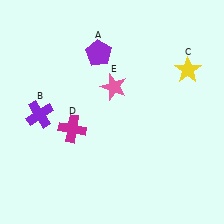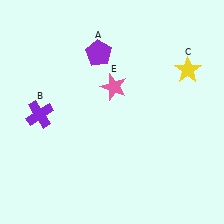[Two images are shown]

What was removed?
The magenta cross (D) was removed in Image 2.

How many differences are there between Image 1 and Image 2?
There is 1 difference between the two images.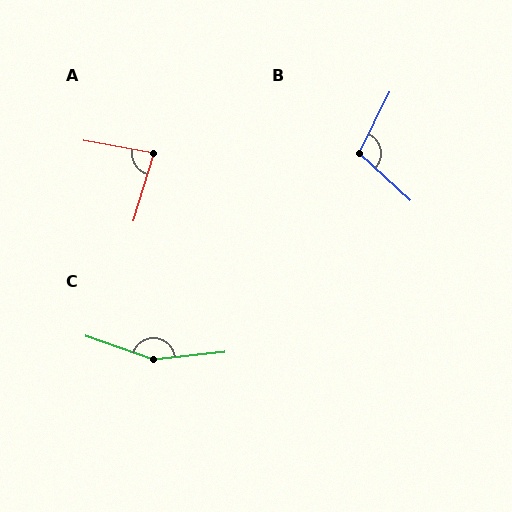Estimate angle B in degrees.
Approximately 107 degrees.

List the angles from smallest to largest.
A (84°), B (107°), C (155°).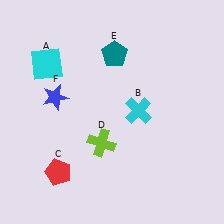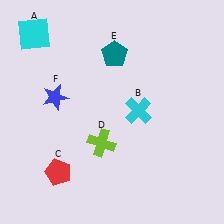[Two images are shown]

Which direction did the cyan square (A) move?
The cyan square (A) moved up.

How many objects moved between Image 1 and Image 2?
1 object moved between the two images.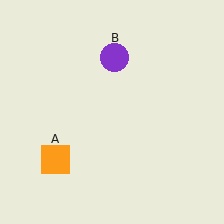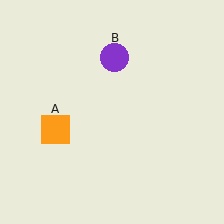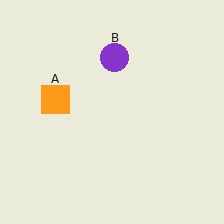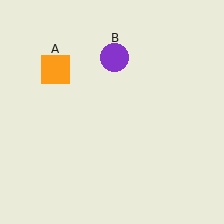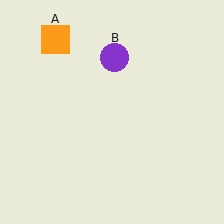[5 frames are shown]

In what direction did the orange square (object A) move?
The orange square (object A) moved up.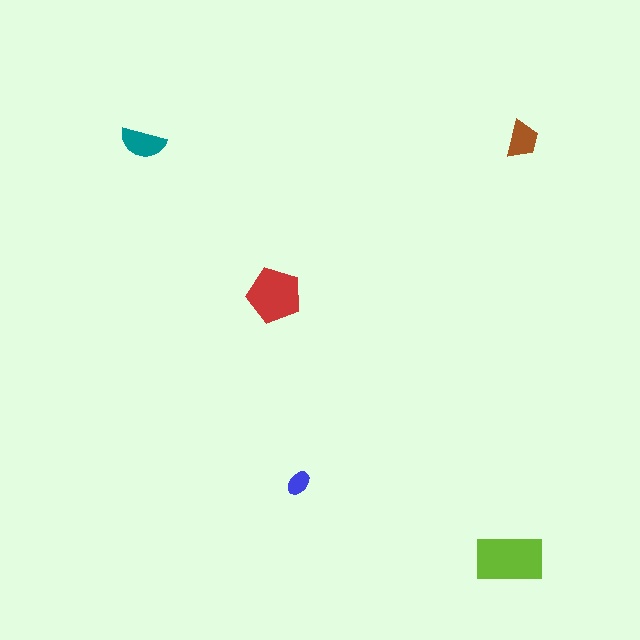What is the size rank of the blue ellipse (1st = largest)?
5th.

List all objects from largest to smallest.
The lime rectangle, the red pentagon, the teal semicircle, the brown trapezoid, the blue ellipse.